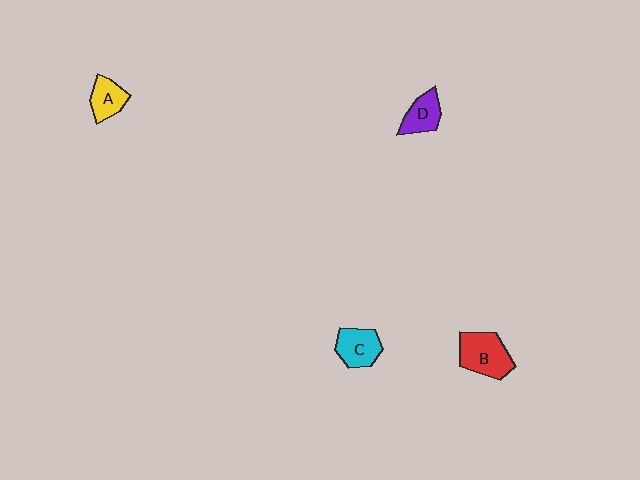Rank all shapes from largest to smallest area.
From largest to smallest: B (red), C (cyan), D (purple), A (yellow).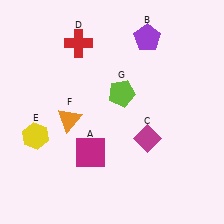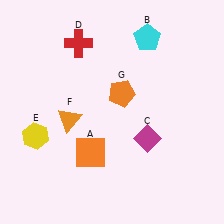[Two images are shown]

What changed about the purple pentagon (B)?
In Image 1, B is purple. In Image 2, it changed to cyan.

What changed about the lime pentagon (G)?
In Image 1, G is lime. In Image 2, it changed to orange.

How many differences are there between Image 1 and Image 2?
There are 3 differences between the two images.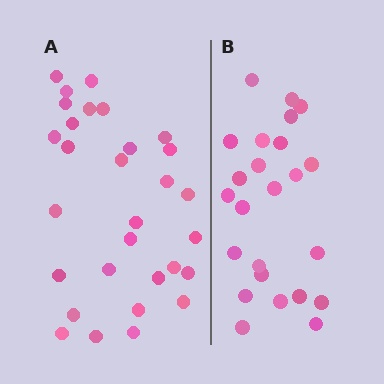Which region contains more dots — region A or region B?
Region A (the left region) has more dots.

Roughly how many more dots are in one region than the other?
Region A has about 6 more dots than region B.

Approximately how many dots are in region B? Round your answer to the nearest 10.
About 20 dots. (The exact count is 24, which rounds to 20.)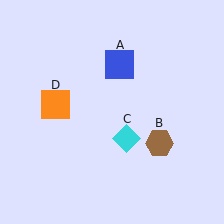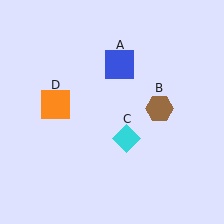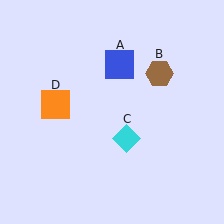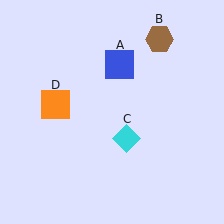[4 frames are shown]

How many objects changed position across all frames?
1 object changed position: brown hexagon (object B).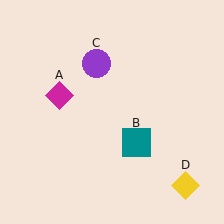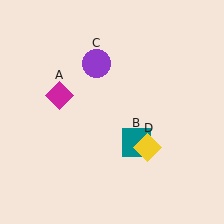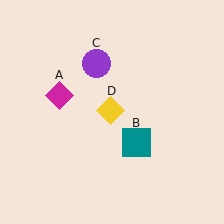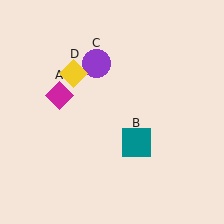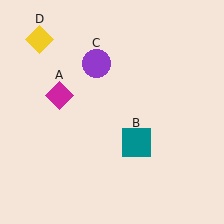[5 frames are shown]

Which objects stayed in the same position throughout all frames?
Magenta diamond (object A) and teal square (object B) and purple circle (object C) remained stationary.